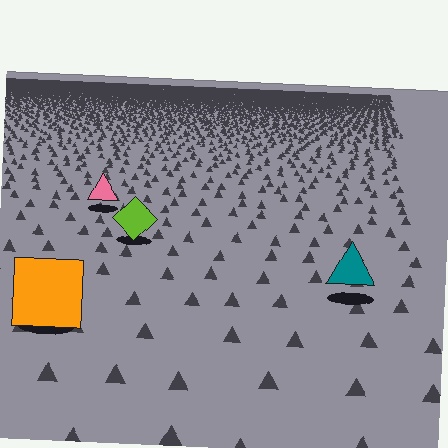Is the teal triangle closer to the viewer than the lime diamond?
Yes. The teal triangle is closer — you can tell from the texture gradient: the ground texture is coarser near it.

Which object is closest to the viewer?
The orange square is closest. The texture marks near it are larger and more spread out.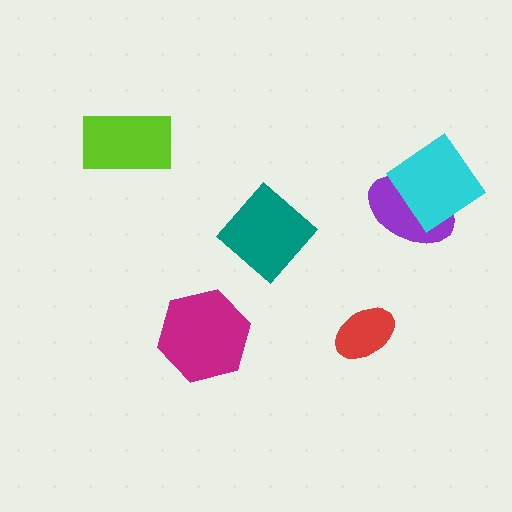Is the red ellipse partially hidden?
No, no other shape covers it.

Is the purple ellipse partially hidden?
Yes, it is partially covered by another shape.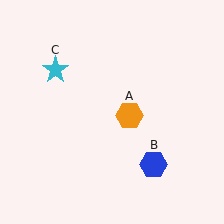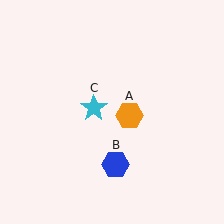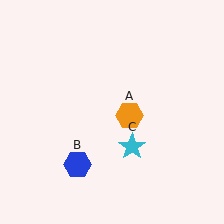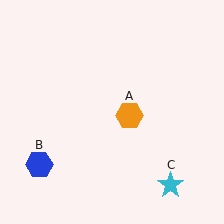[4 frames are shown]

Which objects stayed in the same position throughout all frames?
Orange hexagon (object A) remained stationary.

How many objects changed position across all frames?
2 objects changed position: blue hexagon (object B), cyan star (object C).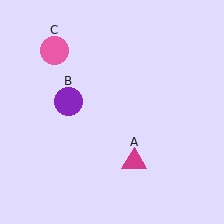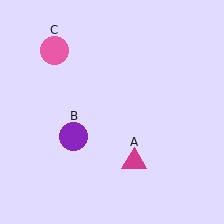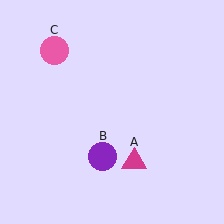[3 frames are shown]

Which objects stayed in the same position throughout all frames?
Magenta triangle (object A) and pink circle (object C) remained stationary.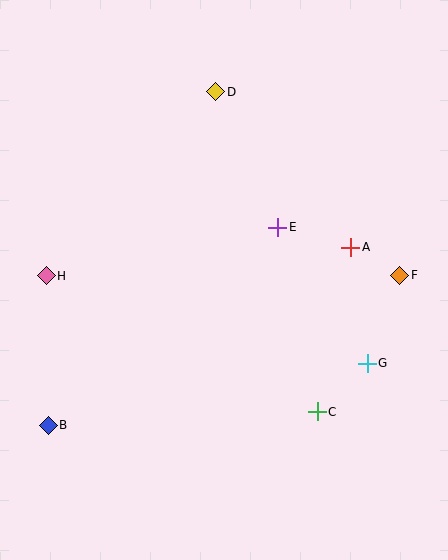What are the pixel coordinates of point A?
Point A is at (351, 247).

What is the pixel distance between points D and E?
The distance between D and E is 149 pixels.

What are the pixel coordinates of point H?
Point H is at (46, 276).